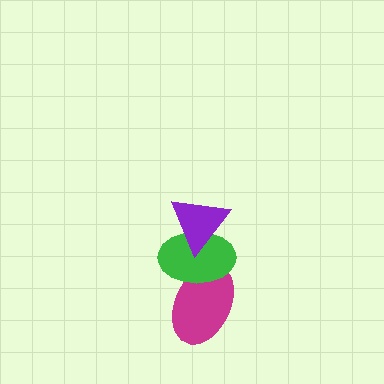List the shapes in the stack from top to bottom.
From top to bottom: the purple triangle, the green ellipse, the magenta ellipse.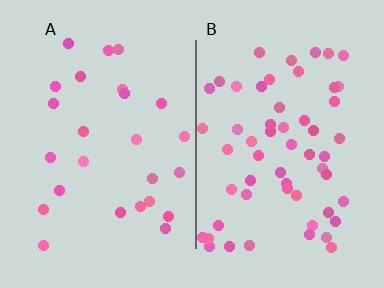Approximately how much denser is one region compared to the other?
Approximately 2.3× — region B over region A.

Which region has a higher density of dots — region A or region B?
B (the right).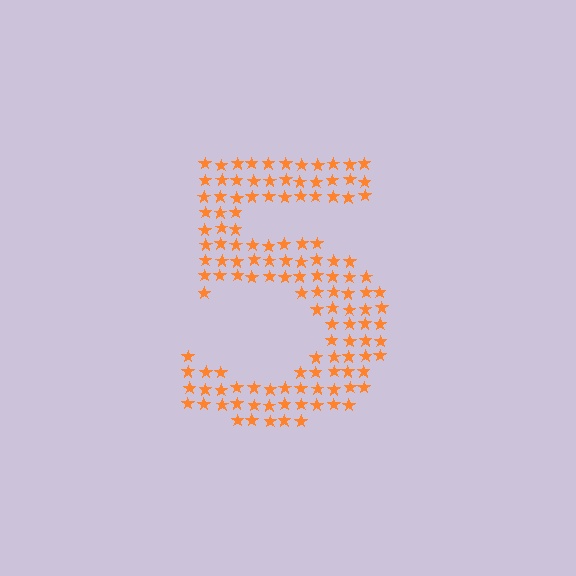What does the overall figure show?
The overall figure shows the digit 5.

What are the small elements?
The small elements are stars.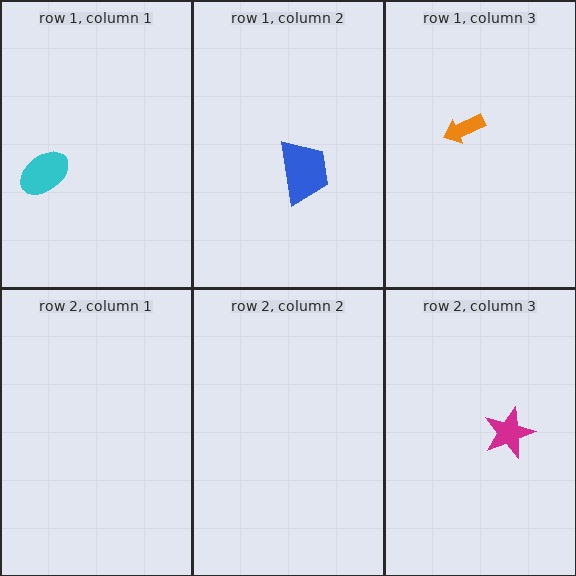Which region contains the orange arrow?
The row 1, column 3 region.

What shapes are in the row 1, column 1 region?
The cyan ellipse.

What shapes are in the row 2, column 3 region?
The magenta star.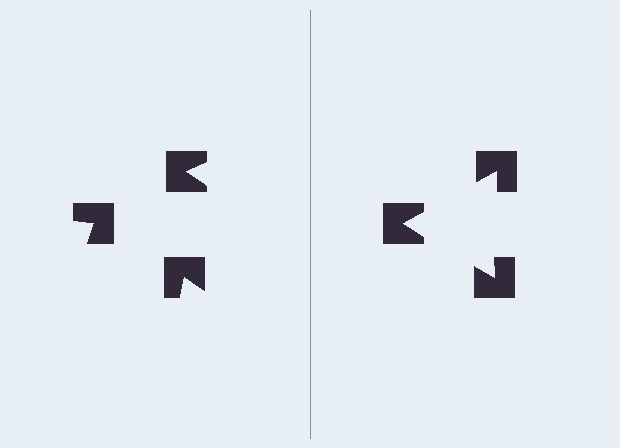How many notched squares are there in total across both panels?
6 — 3 on each side.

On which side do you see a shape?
An illusory triangle appears on the right side. On the left side the wedge cuts are rotated, so no coherent shape forms.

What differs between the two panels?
The notched squares are positioned identically on both sides; only the wedge orientations differ. On the right they align to a triangle; on the left they are misaligned.